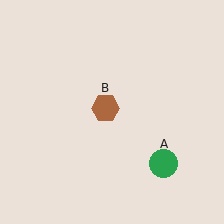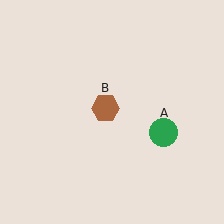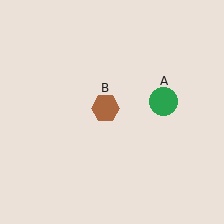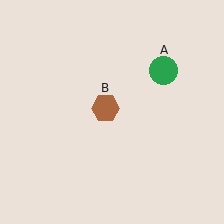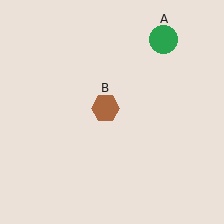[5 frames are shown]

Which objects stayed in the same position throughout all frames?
Brown hexagon (object B) remained stationary.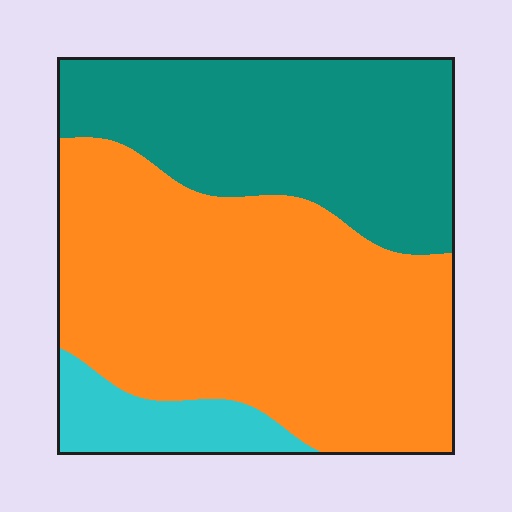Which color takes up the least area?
Cyan, at roughly 10%.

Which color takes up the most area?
Orange, at roughly 55%.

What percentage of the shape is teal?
Teal takes up about one third (1/3) of the shape.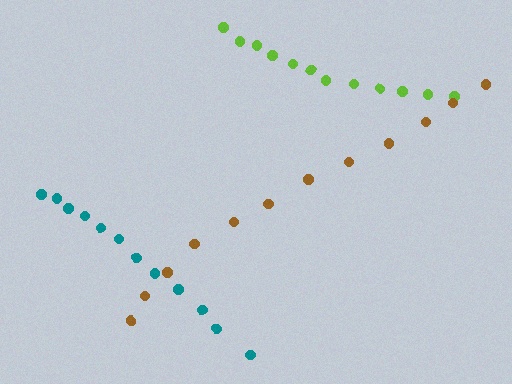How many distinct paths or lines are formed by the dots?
There are 3 distinct paths.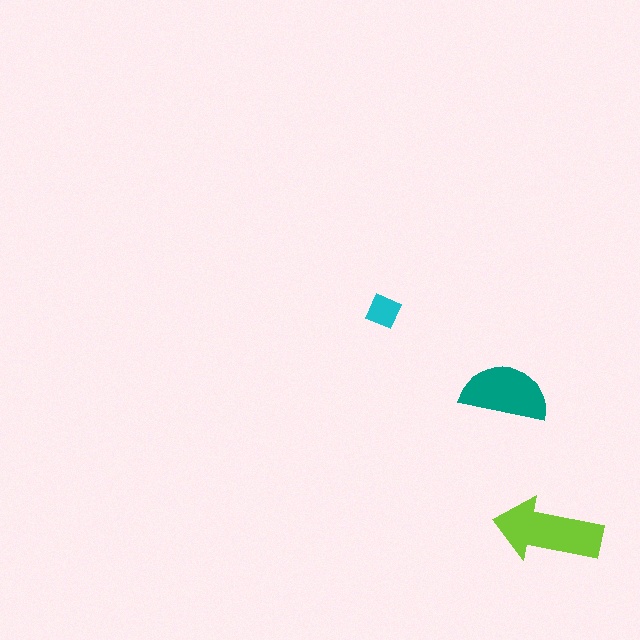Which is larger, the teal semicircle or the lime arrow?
The lime arrow.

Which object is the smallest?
The cyan diamond.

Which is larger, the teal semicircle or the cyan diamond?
The teal semicircle.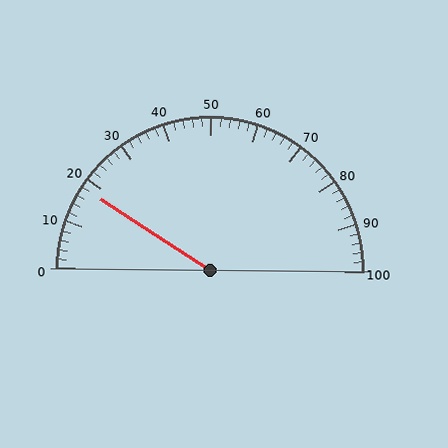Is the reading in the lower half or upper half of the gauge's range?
The reading is in the lower half of the range (0 to 100).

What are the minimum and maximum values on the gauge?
The gauge ranges from 0 to 100.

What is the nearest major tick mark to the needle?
The nearest major tick mark is 20.